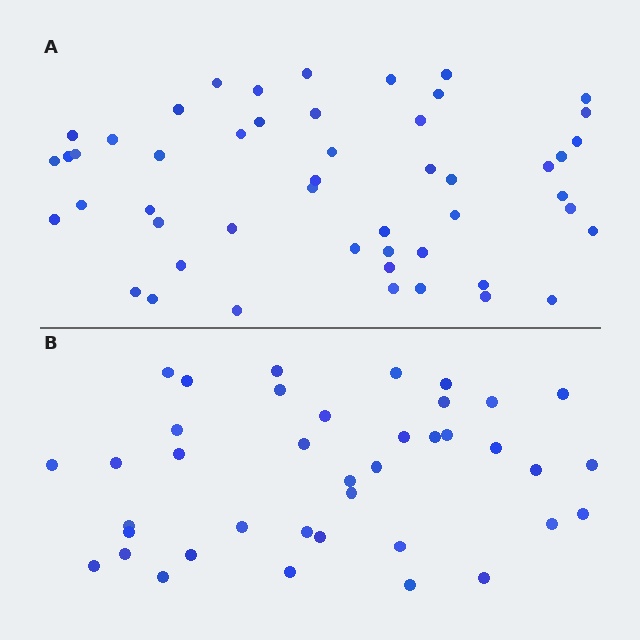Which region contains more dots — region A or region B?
Region A (the top region) has more dots.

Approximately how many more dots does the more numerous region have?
Region A has roughly 12 or so more dots than region B.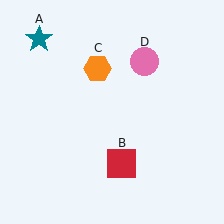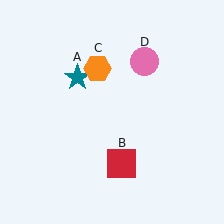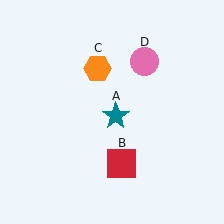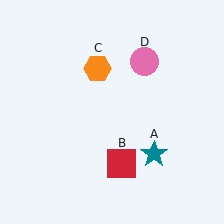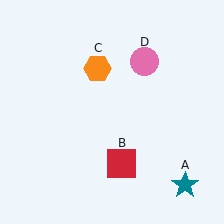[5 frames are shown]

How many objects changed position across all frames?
1 object changed position: teal star (object A).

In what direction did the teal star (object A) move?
The teal star (object A) moved down and to the right.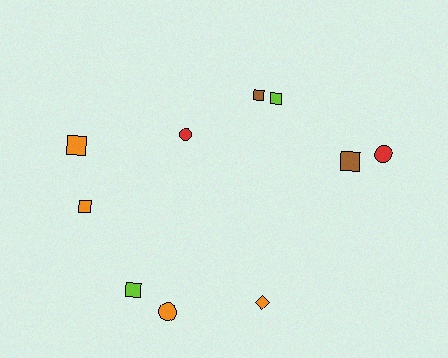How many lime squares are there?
There are 2 lime squares.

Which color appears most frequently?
Orange, with 4 objects.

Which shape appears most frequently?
Square, with 6 objects.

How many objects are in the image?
There are 10 objects.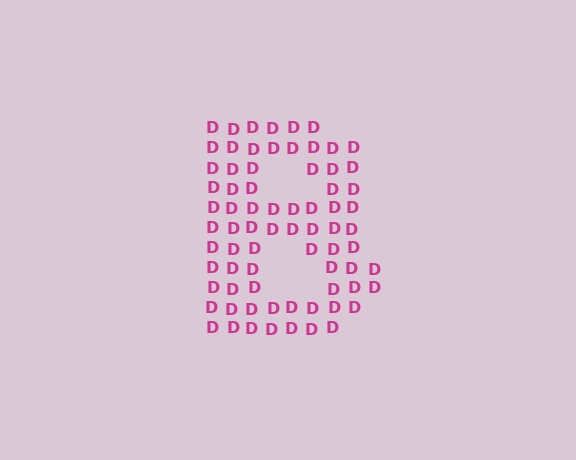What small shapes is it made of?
It is made of small letter D's.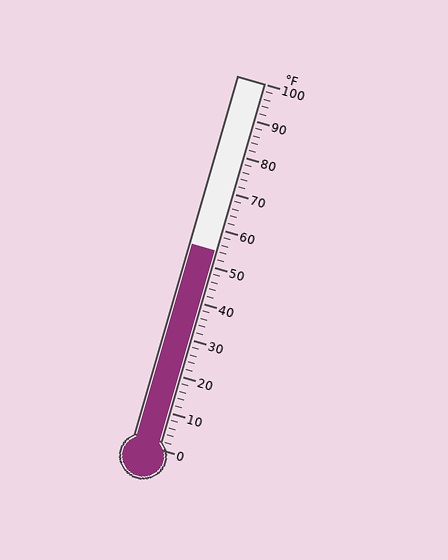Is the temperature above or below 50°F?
The temperature is above 50°F.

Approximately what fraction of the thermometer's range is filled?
The thermometer is filled to approximately 55% of its range.